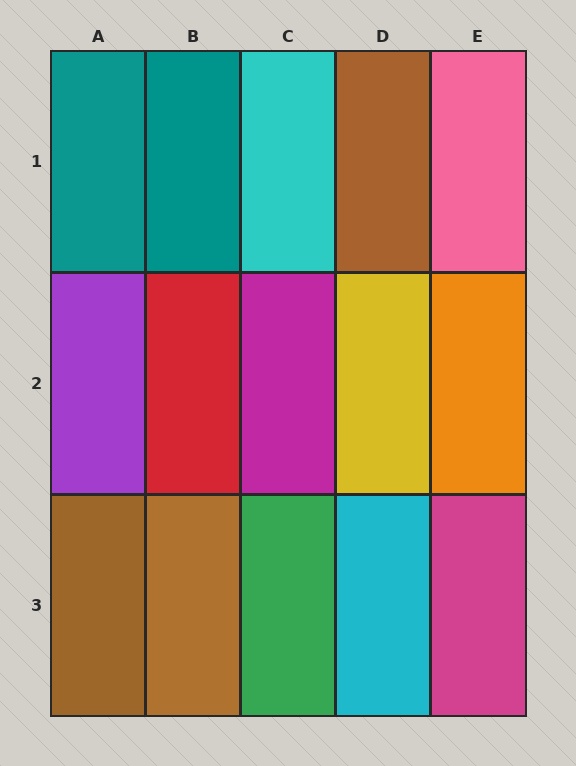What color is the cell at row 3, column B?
Brown.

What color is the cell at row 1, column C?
Cyan.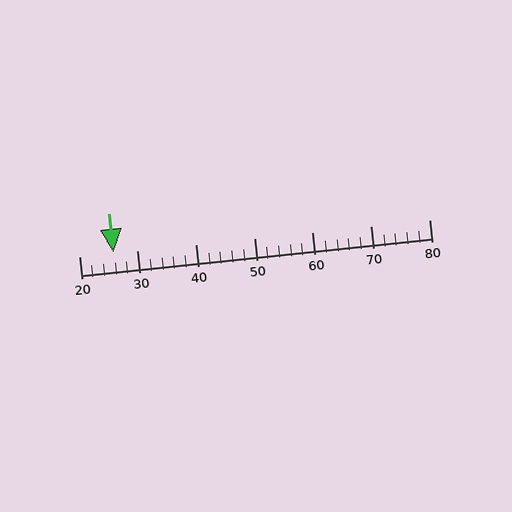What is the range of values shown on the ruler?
The ruler shows values from 20 to 80.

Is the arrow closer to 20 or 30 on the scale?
The arrow is closer to 30.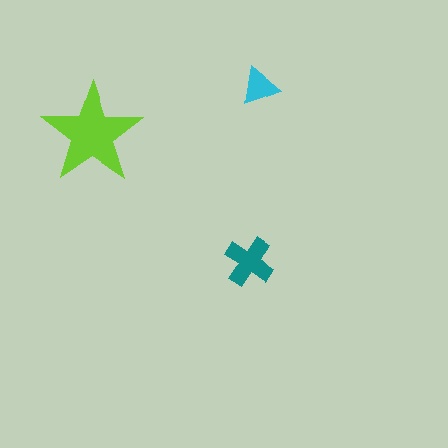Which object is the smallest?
The cyan triangle.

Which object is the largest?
The lime star.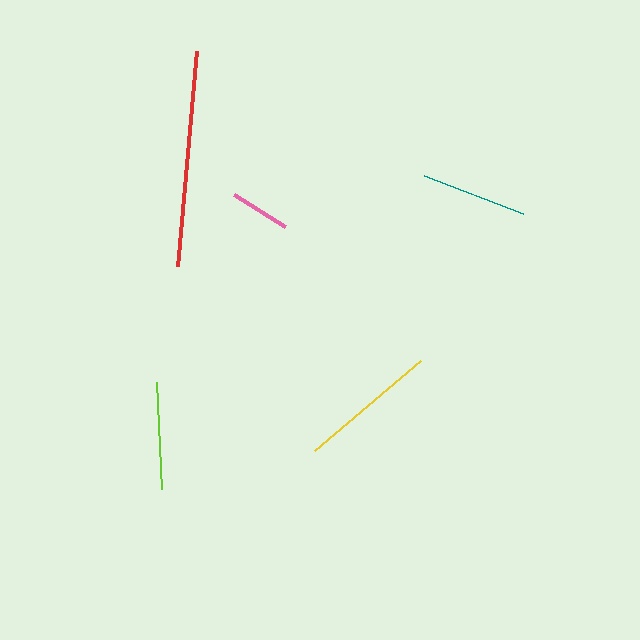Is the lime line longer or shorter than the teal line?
The lime line is longer than the teal line.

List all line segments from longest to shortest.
From longest to shortest: red, yellow, lime, teal, pink.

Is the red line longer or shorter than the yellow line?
The red line is longer than the yellow line.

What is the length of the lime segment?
The lime segment is approximately 107 pixels long.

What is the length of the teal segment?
The teal segment is approximately 106 pixels long.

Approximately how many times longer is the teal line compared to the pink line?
The teal line is approximately 1.8 times the length of the pink line.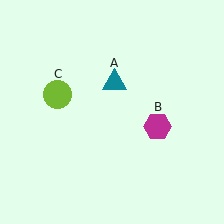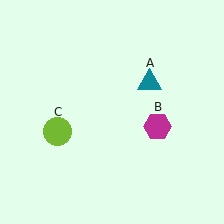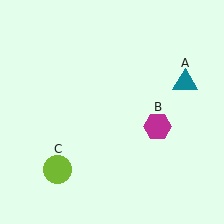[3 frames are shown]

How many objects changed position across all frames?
2 objects changed position: teal triangle (object A), lime circle (object C).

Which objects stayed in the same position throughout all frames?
Magenta hexagon (object B) remained stationary.